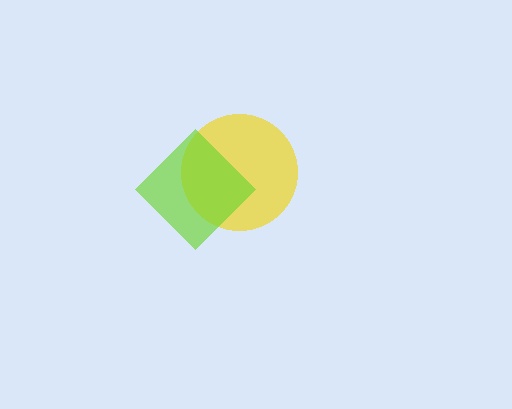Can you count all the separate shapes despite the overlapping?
Yes, there are 2 separate shapes.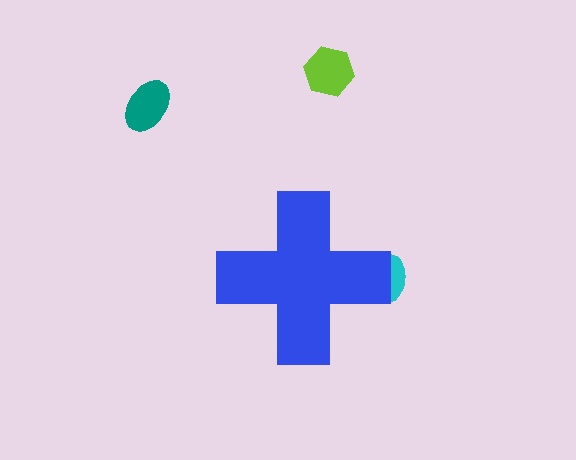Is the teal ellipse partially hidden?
No, the teal ellipse is fully visible.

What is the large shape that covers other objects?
A blue cross.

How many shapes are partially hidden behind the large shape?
1 shape is partially hidden.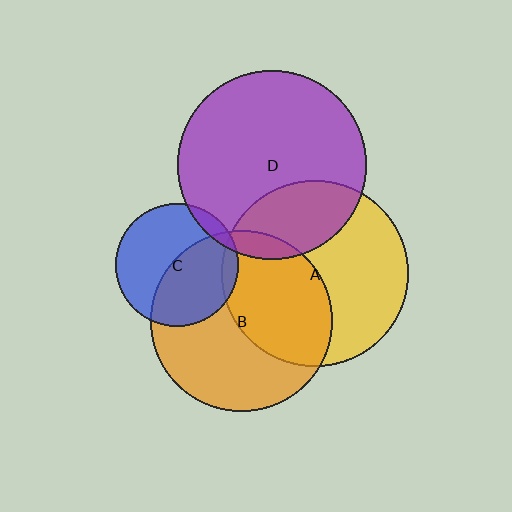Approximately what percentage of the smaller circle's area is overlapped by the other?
Approximately 50%.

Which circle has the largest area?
Circle D (purple).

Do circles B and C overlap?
Yes.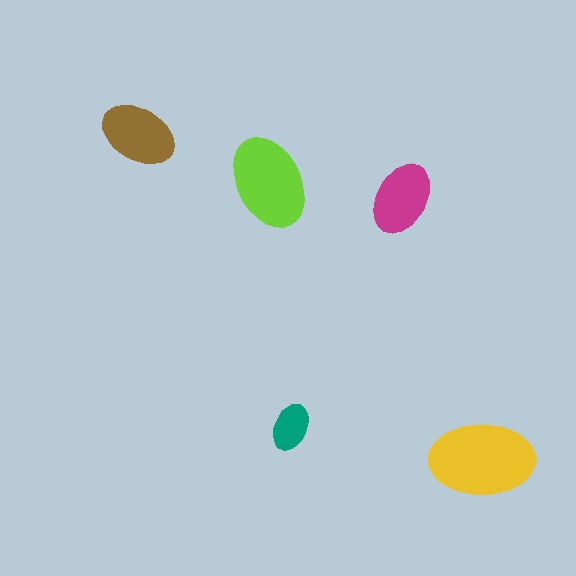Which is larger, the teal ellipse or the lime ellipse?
The lime one.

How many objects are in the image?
There are 5 objects in the image.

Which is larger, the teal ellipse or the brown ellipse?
The brown one.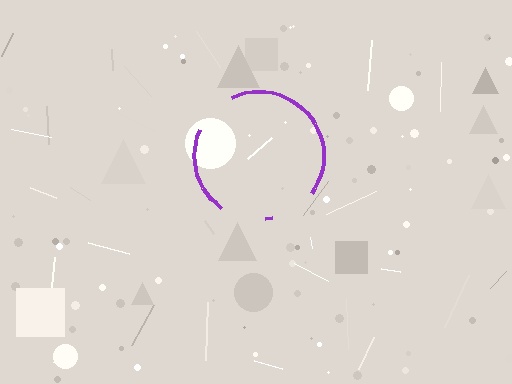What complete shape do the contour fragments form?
The contour fragments form a circle.